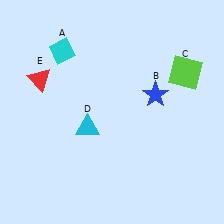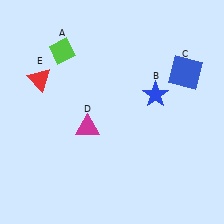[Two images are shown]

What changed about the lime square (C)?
In Image 1, C is lime. In Image 2, it changed to blue.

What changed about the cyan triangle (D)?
In Image 1, D is cyan. In Image 2, it changed to magenta.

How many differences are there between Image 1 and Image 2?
There are 3 differences between the two images.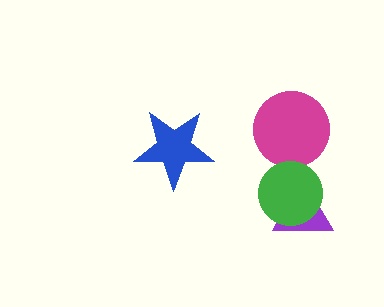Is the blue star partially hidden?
No, no other shape covers it.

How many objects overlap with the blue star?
0 objects overlap with the blue star.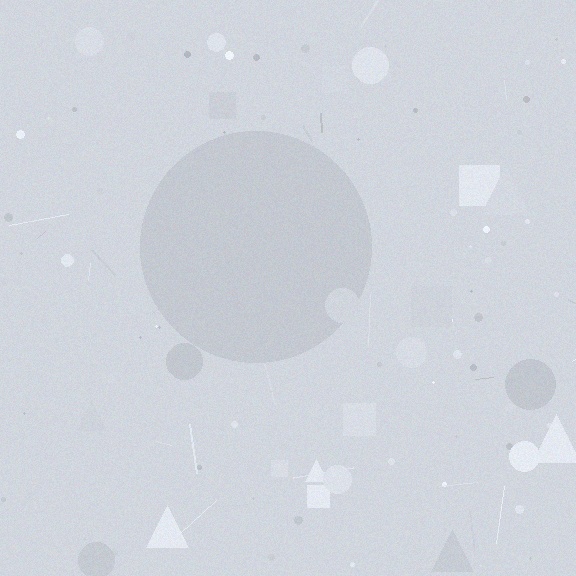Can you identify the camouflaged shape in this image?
The camouflaged shape is a circle.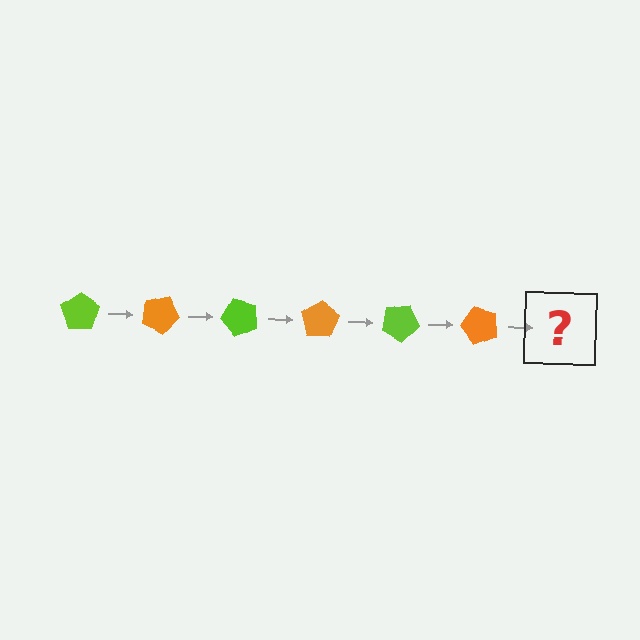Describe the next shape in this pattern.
It should be a lime pentagon, rotated 150 degrees from the start.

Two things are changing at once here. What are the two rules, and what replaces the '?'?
The two rules are that it rotates 25 degrees each step and the color cycles through lime and orange. The '?' should be a lime pentagon, rotated 150 degrees from the start.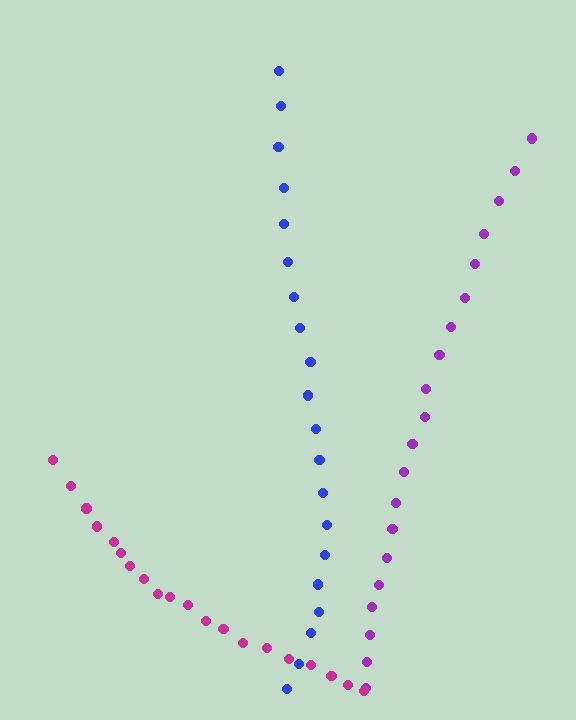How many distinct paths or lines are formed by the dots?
There are 3 distinct paths.